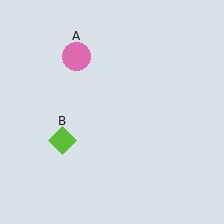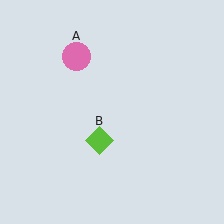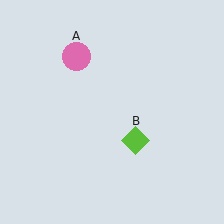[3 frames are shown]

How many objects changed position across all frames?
1 object changed position: lime diamond (object B).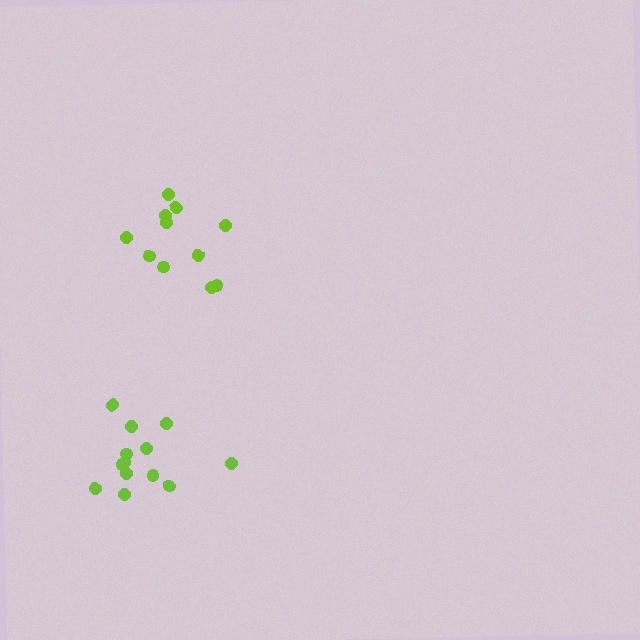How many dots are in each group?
Group 1: 13 dots, Group 2: 11 dots (24 total).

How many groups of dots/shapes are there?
There are 2 groups.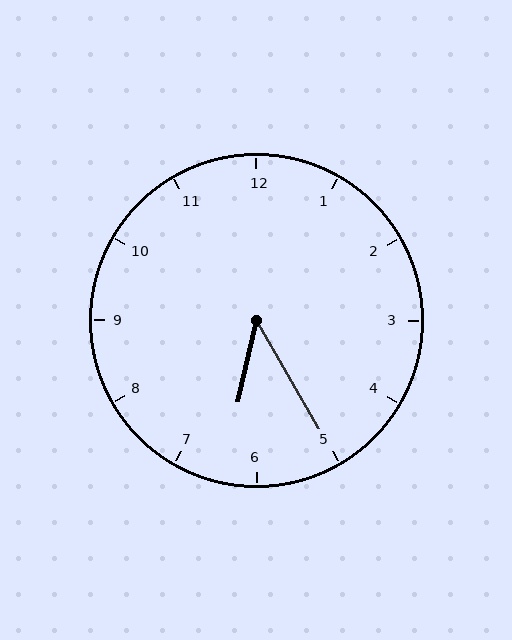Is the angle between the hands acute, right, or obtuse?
It is acute.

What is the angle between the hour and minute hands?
Approximately 42 degrees.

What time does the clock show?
6:25.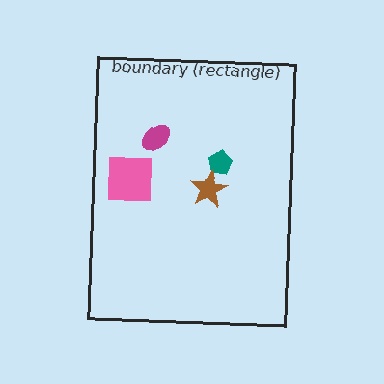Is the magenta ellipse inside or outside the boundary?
Inside.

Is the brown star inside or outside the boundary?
Inside.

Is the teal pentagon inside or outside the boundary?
Inside.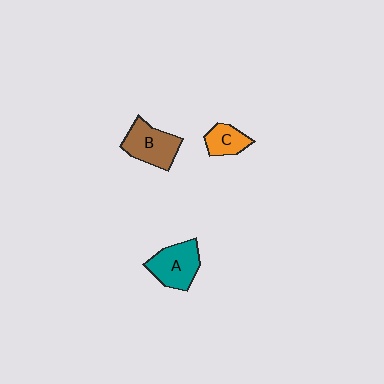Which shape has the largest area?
Shape B (brown).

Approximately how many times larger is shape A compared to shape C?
Approximately 1.7 times.